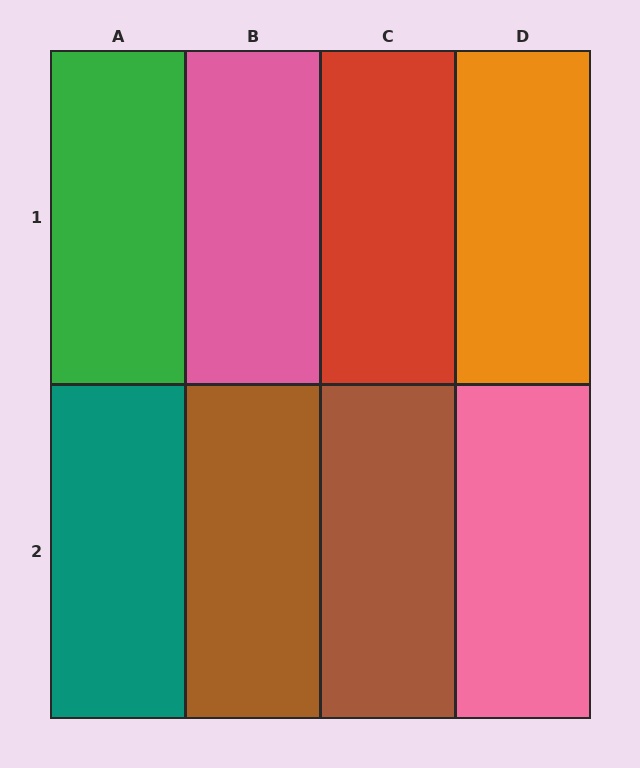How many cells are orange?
1 cell is orange.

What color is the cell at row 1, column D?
Orange.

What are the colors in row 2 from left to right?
Teal, brown, brown, pink.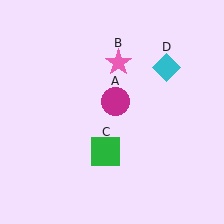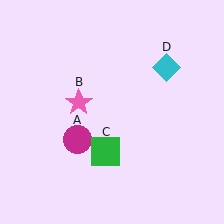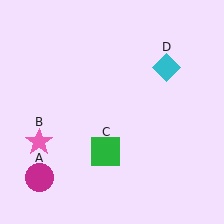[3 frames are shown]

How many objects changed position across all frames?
2 objects changed position: magenta circle (object A), pink star (object B).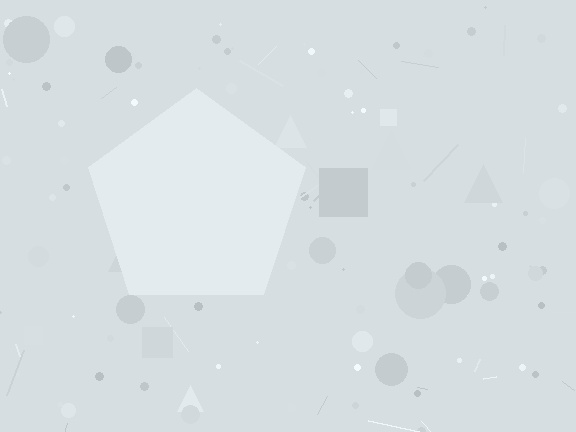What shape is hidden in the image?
A pentagon is hidden in the image.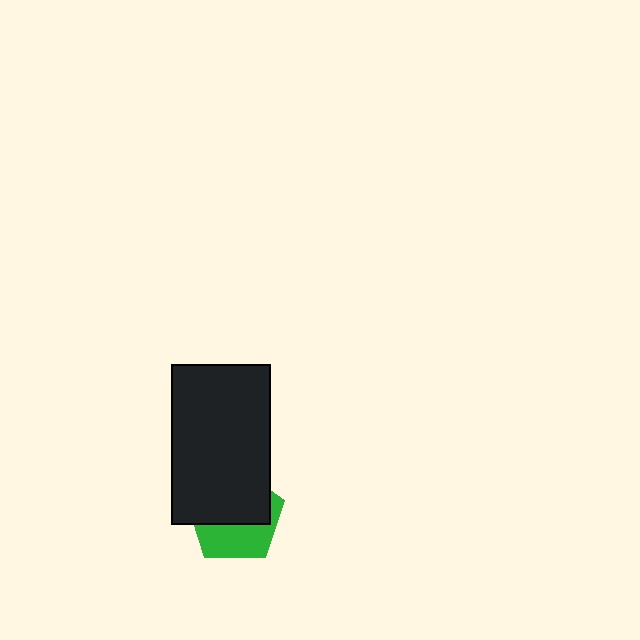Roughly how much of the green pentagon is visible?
A small part of it is visible (roughly 41%).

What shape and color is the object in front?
The object in front is a black rectangle.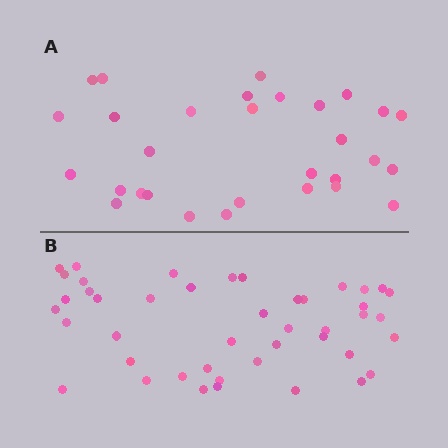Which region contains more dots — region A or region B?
Region B (the bottom region) has more dots.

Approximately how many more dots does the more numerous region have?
Region B has approximately 15 more dots than region A.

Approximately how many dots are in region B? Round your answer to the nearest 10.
About 40 dots. (The exact count is 44, which rounds to 40.)